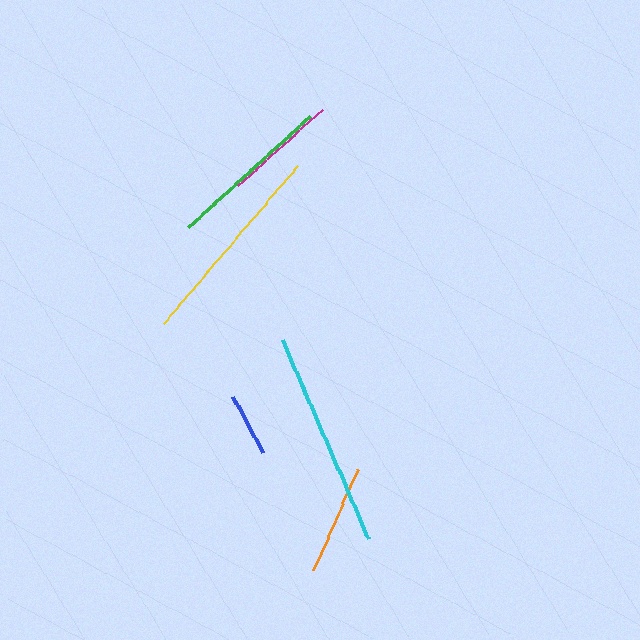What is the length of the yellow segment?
The yellow segment is approximately 208 pixels long.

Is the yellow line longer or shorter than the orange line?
The yellow line is longer than the orange line.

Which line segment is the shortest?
The blue line is the shortest at approximately 64 pixels.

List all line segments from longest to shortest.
From longest to shortest: cyan, yellow, green, magenta, orange, blue.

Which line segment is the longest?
The cyan line is the longest at approximately 217 pixels.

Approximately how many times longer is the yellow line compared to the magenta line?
The yellow line is approximately 1.8 times the length of the magenta line.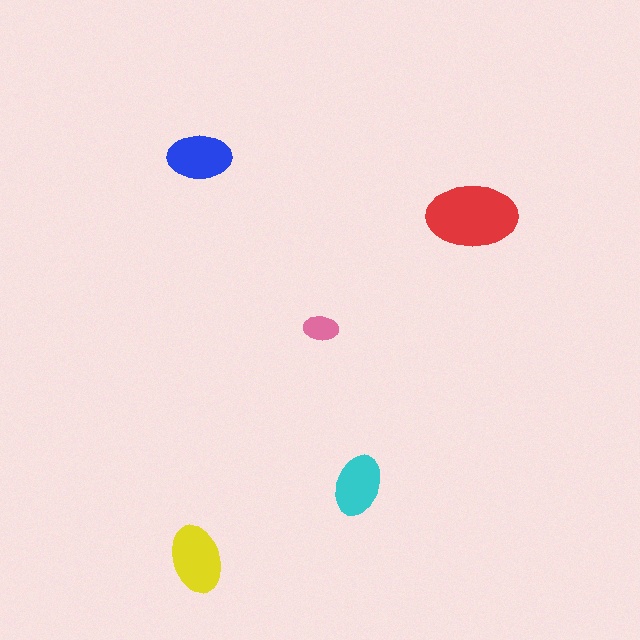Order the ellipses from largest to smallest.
the red one, the yellow one, the blue one, the cyan one, the pink one.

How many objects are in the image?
There are 5 objects in the image.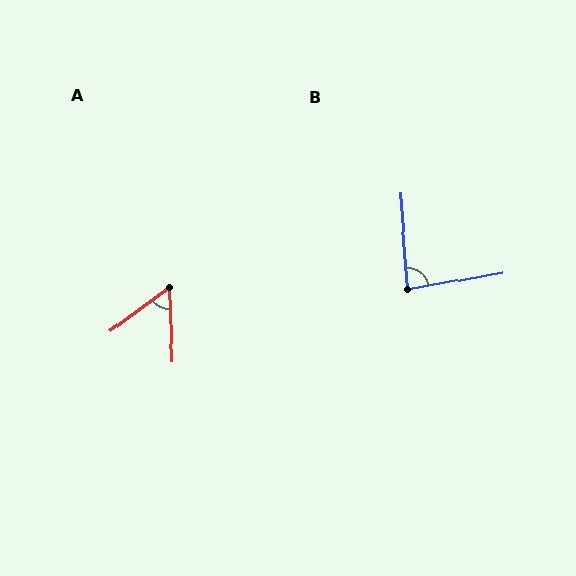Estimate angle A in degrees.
Approximately 56 degrees.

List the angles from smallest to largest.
A (56°), B (84°).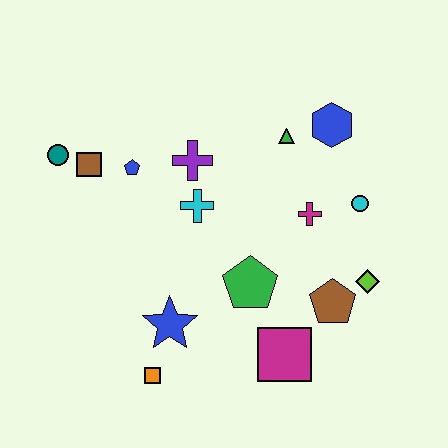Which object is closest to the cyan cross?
The purple cross is closest to the cyan cross.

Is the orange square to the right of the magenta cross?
No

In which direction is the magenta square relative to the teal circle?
The magenta square is to the right of the teal circle.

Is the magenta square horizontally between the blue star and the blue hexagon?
Yes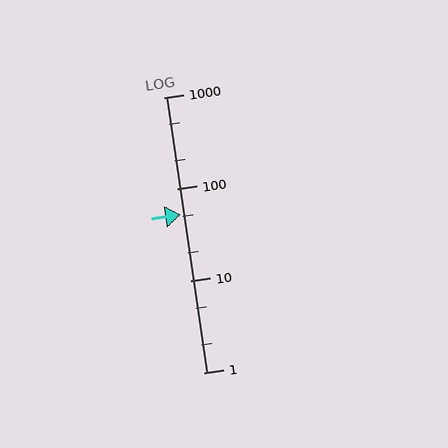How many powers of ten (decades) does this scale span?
The scale spans 3 decades, from 1 to 1000.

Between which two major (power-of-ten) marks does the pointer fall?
The pointer is between 10 and 100.